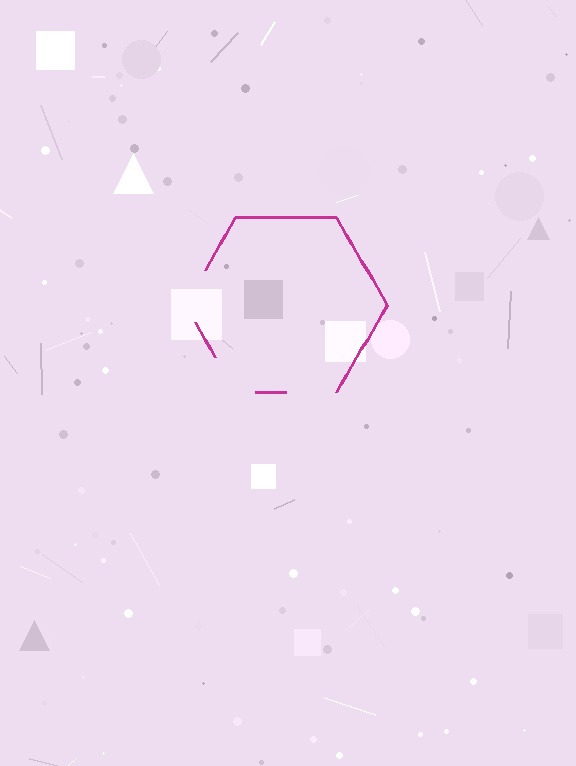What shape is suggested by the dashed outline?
The dashed outline suggests a hexagon.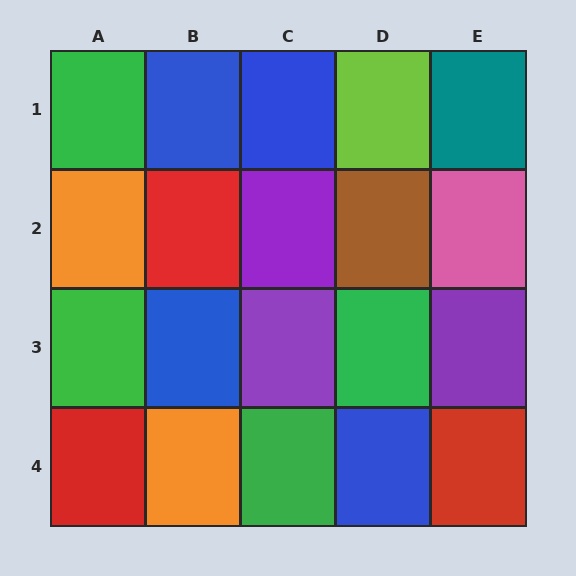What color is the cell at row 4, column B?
Orange.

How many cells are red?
3 cells are red.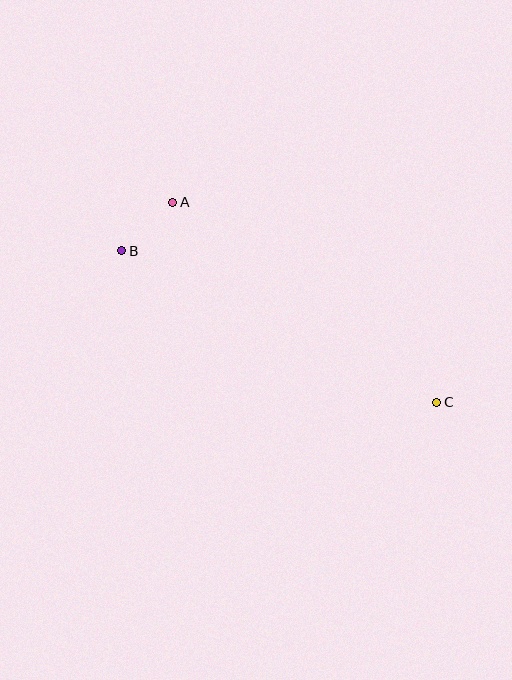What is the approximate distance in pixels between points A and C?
The distance between A and C is approximately 331 pixels.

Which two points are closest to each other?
Points A and B are closest to each other.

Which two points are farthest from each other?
Points B and C are farthest from each other.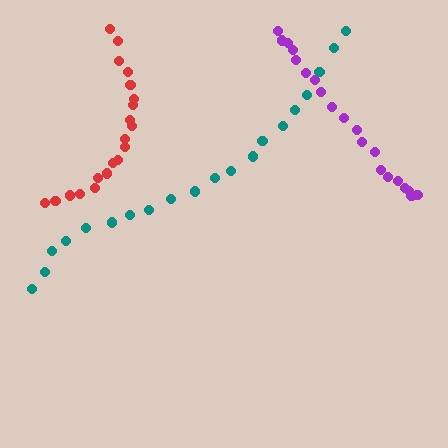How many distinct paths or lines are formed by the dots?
There are 3 distinct paths.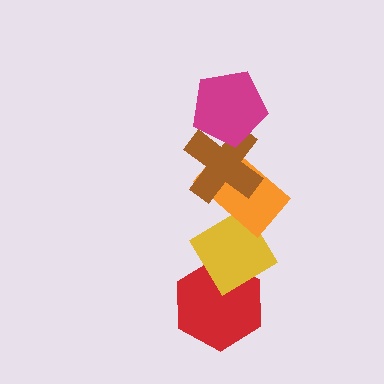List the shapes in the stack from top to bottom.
From top to bottom: the magenta pentagon, the brown cross, the orange rectangle, the yellow diamond, the red hexagon.